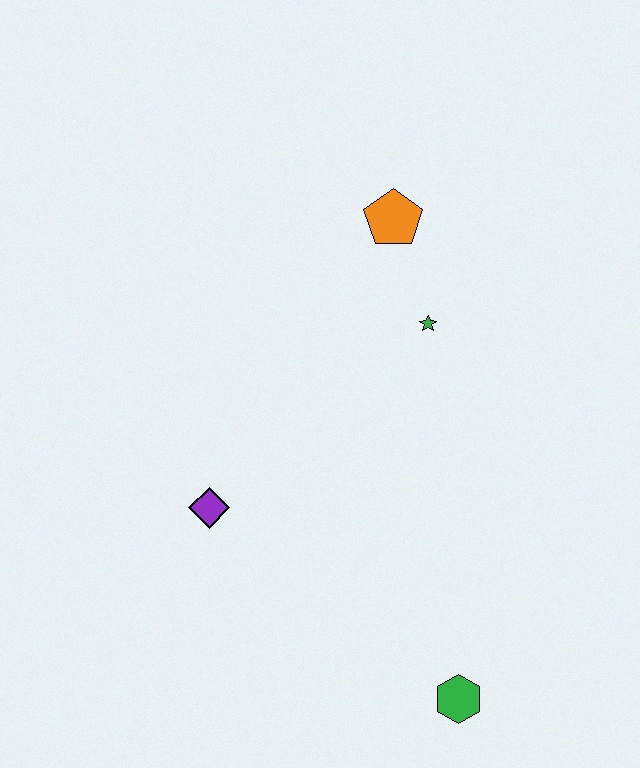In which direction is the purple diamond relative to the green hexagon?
The purple diamond is to the left of the green hexagon.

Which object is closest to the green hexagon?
The purple diamond is closest to the green hexagon.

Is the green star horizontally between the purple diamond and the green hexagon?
Yes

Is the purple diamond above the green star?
No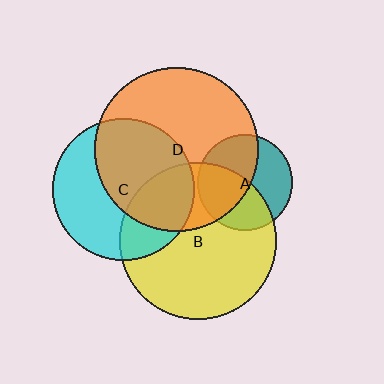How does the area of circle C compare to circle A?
Approximately 2.2 times.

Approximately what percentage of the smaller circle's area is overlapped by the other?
Approximately 50%.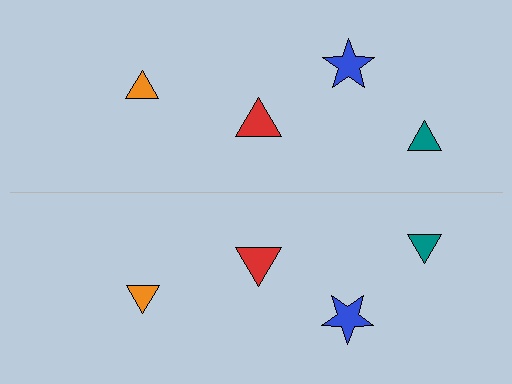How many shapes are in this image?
There are 8 shapes in this image.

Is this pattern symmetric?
Yes, this pattern has bilateral (reflection) symmetry.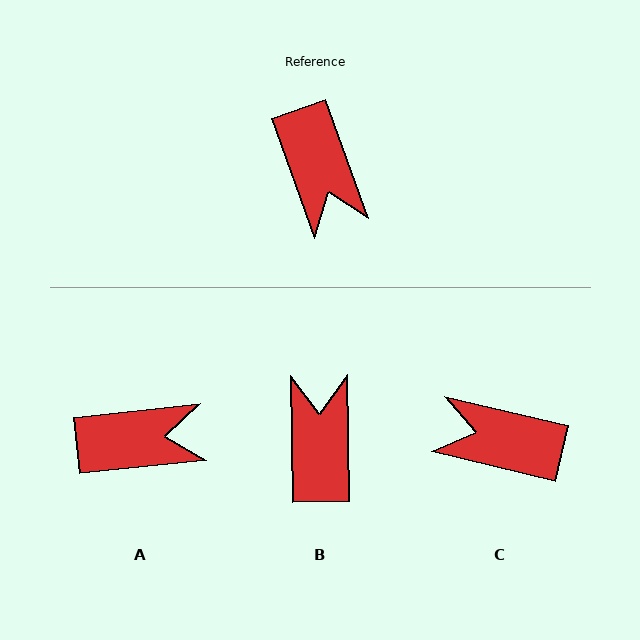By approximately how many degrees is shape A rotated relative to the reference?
Approximately 76 degrees counter-clockwise.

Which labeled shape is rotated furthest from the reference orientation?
B, about 161 degrees away.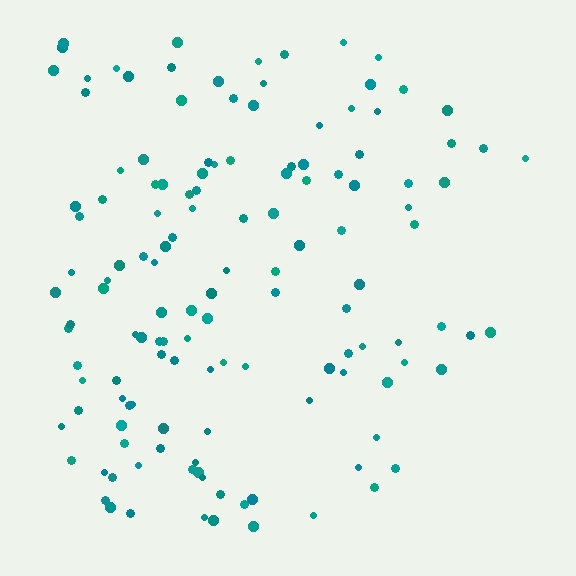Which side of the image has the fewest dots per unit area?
The right.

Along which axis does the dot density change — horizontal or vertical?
Horizontal.